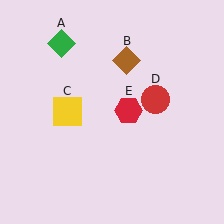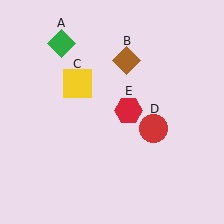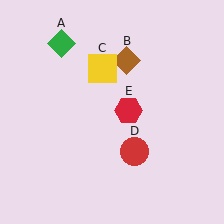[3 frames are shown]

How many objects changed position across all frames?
2 objects changed position: yellow square (object C), red circle (object D).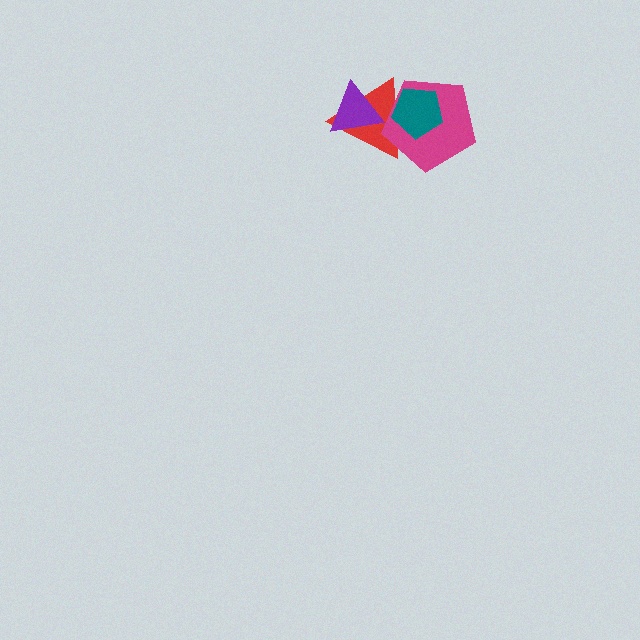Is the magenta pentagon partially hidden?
Yes, it is partially covered by another shape.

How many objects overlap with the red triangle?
3 objects overlap with the red triangle.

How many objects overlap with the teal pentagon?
2 objects overlap with the teal pentagon.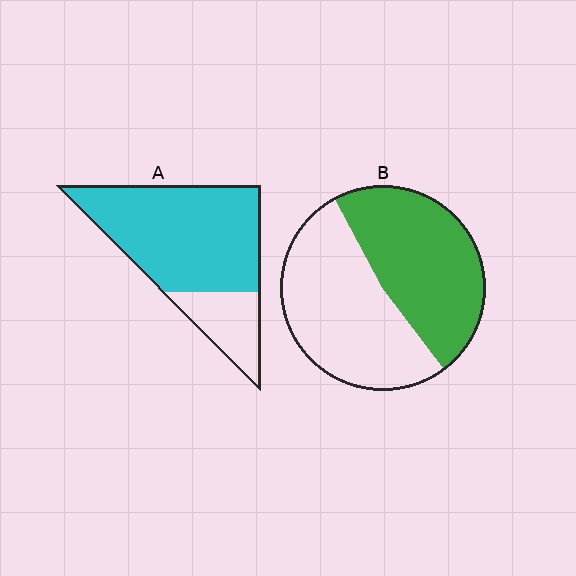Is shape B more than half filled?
Roughly half.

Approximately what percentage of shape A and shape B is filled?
A is approximately 75% and B is approximately 50%.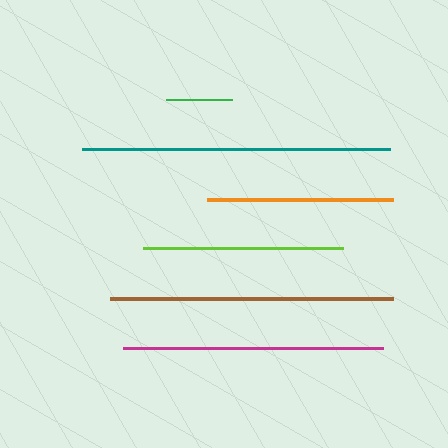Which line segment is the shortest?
The green line is the shortest at approximately 66 pixels.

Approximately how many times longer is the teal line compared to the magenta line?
The teal line is approximately 1.2 times the length of the magenta line.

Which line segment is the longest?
The teal line is the longest at approximately 308 pixels.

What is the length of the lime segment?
The lime segment is approximately 200 pixels long.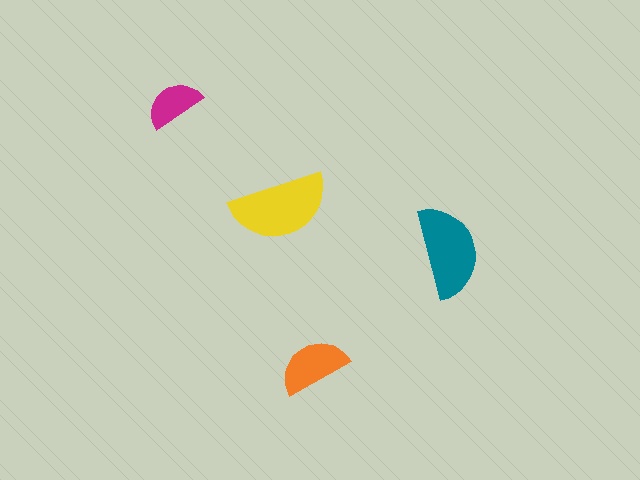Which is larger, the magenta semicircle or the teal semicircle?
The teal one.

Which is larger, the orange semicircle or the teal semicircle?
The teal one.